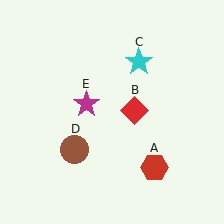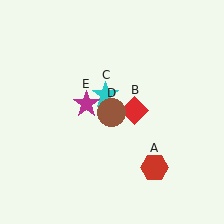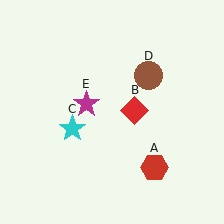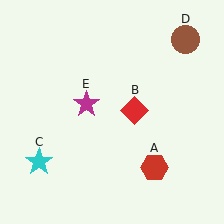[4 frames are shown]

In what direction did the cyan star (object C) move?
The cyan star (object C) moved down and to the left.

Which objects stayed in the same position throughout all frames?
Red hexagon (object A) and red diamond (object B) and magenta star (object E) remained stationary.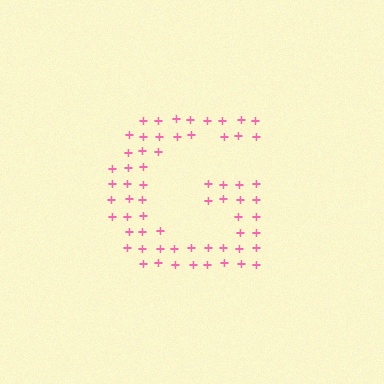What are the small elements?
The small elements are plus signs.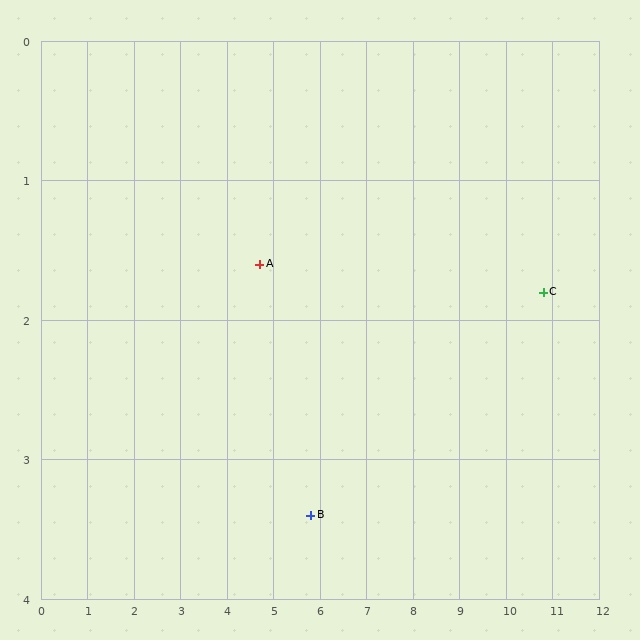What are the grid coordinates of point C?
Point C is at approximately (10.8, 1.8).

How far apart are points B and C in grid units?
Points B and C are about 5.2 grid units apart.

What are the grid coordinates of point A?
Point A is at approximately (4.7, 1.6).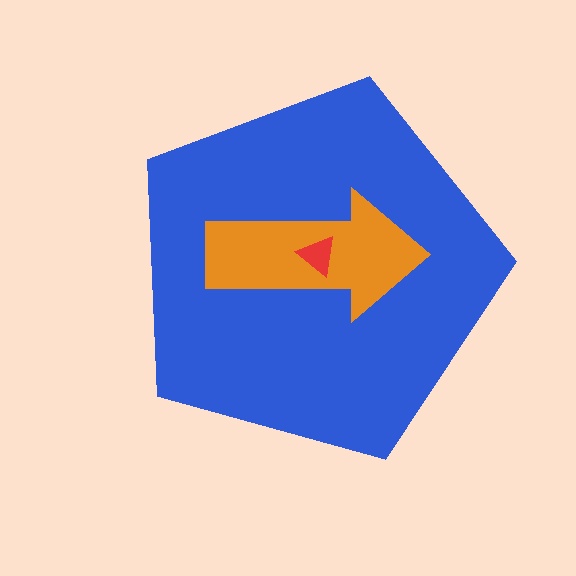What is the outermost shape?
The blue pentagon.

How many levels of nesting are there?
3.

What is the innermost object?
The red triangle.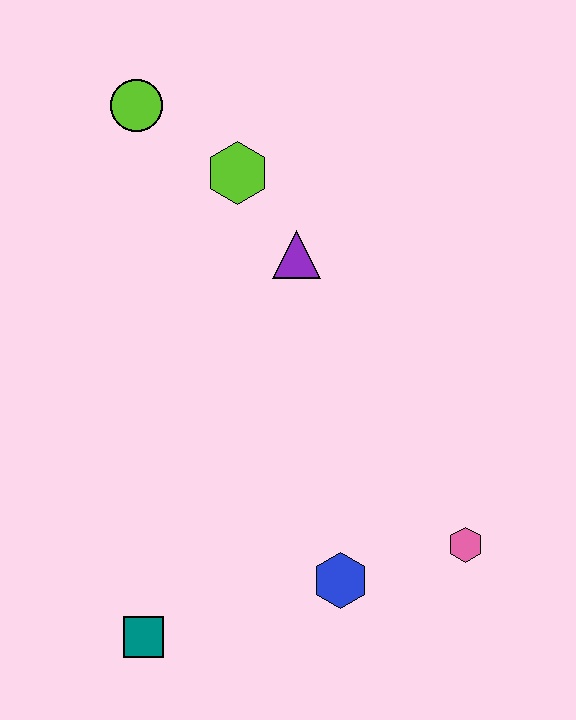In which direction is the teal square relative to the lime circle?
The teal square is below the lime circle.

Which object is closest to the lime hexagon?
The purple triangle is closest to the lime hexagon.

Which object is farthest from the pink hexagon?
The lime circle is farthest from the pink hexagon.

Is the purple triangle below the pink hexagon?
No